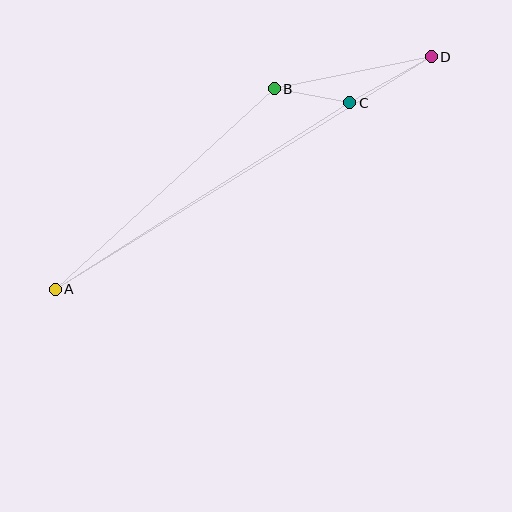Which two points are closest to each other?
Points B and C are closest to each other.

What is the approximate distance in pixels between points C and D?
The distance between C and D is approximately 93 pixels.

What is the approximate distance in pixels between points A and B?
The distance between A and B is approximately 297 pixels.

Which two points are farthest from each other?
Points A and D are farthest from each other.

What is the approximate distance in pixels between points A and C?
The distance between A and C is approximately 349 pixels.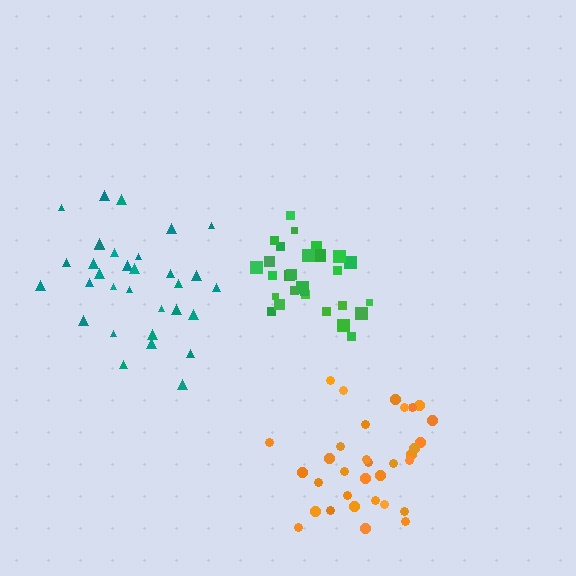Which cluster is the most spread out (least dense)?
Teal.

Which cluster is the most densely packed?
Green.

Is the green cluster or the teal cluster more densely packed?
Green.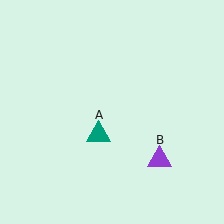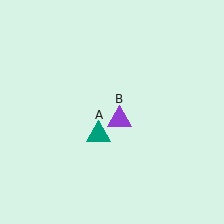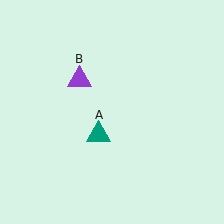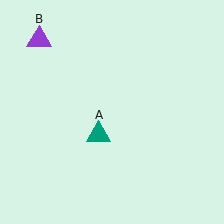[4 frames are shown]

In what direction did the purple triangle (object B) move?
The purple triangle (object B) moved up and to the left.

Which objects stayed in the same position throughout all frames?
Teal triangle (object A) remained stationary.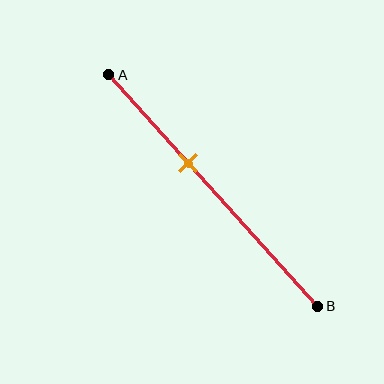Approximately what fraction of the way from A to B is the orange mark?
The orange mark is approximately 40% of the way from A to B.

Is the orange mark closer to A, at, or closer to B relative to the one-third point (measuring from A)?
The orange mark is closer to point B than the one-third point of segment AB.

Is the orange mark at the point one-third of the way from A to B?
No, the mark is at about 40% from A, not at the 33% one-third point.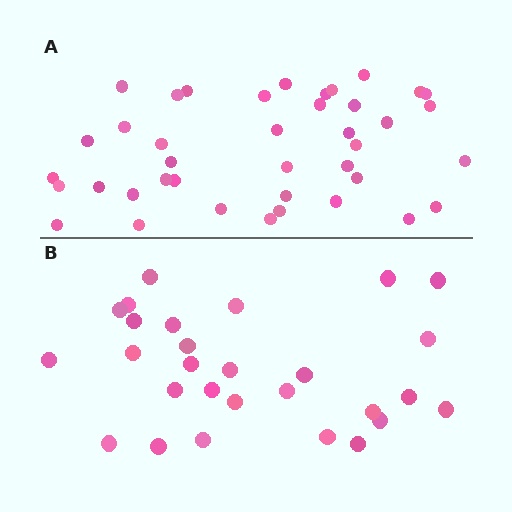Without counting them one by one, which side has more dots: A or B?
Region A (the top region) has more dots.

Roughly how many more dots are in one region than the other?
Region A has roughly 12 or so more dots than region B.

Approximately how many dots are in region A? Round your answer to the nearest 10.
About 40 dots.